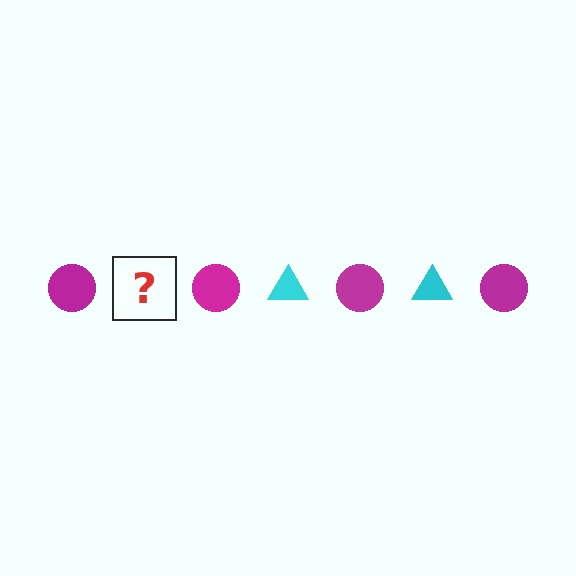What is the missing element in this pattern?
The missing element is a cyan triangle.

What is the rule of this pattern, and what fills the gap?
The rule is that the pattern alternates between magenta circle and cyan triangle. The gap should be filled with a cyan triangle.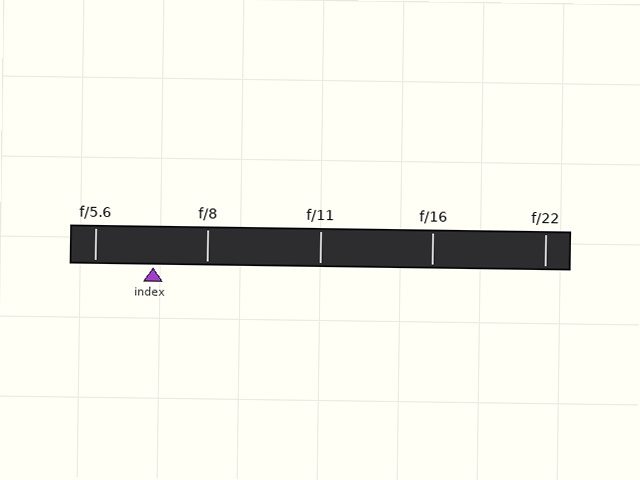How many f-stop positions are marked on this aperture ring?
There are 5 f-stop positions marked.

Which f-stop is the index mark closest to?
The index mark is closest to f/8.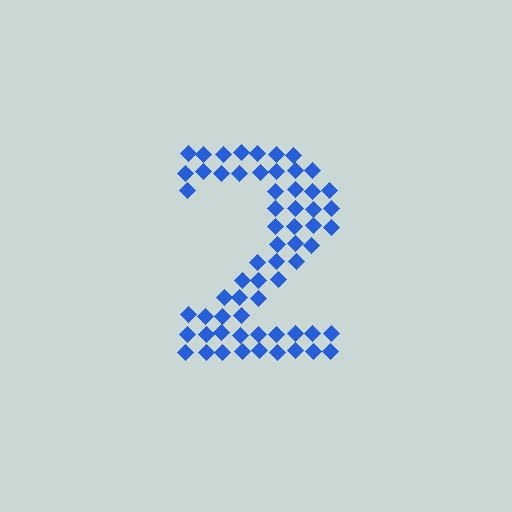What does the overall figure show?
The overall figure shows the digit 2.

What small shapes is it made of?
It is made of small diamonds.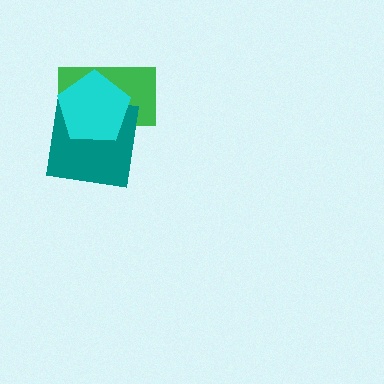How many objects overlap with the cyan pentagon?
2 objects overlap with the cyan pentagon.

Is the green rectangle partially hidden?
Yes, it is partially covered by another shape.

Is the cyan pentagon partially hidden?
No, no other shape covers it.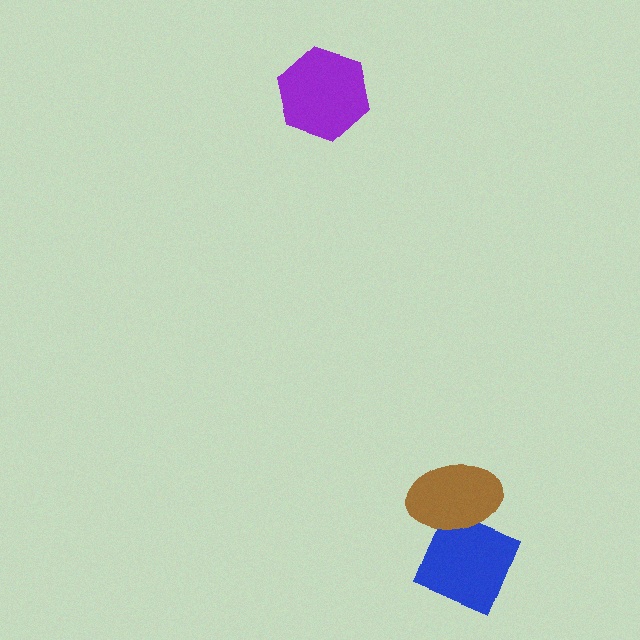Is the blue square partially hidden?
Yes, it is partially covered by another shape.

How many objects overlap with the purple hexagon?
0 objects overlap with the purple hexagon.